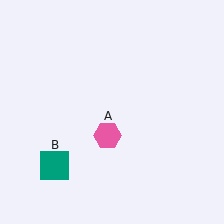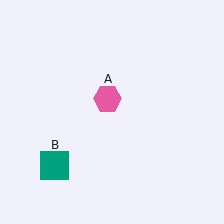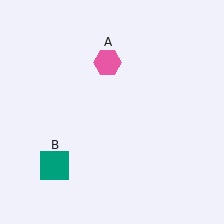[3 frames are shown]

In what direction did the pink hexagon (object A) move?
The pink hexagon (object A) moved up.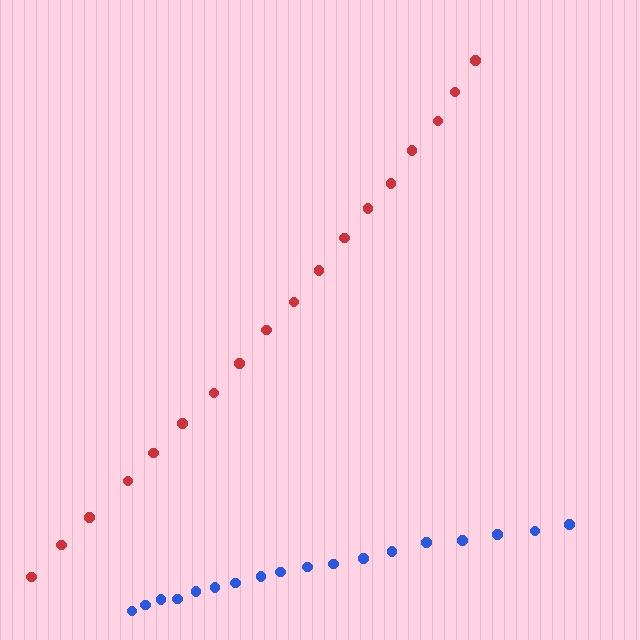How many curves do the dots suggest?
There are 2 distinct paths.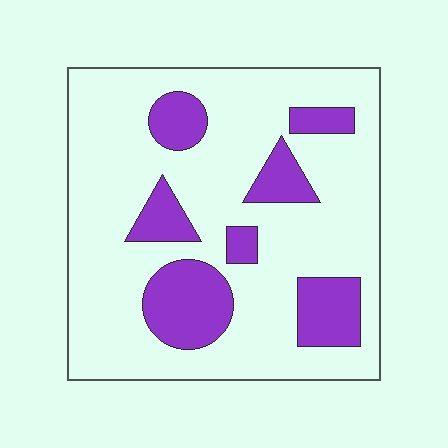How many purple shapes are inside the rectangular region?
7.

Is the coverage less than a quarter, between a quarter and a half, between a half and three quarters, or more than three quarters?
Less than a quarter.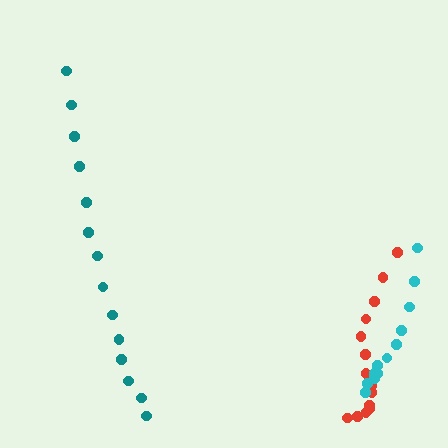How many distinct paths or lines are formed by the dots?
There are 3 distinct paths.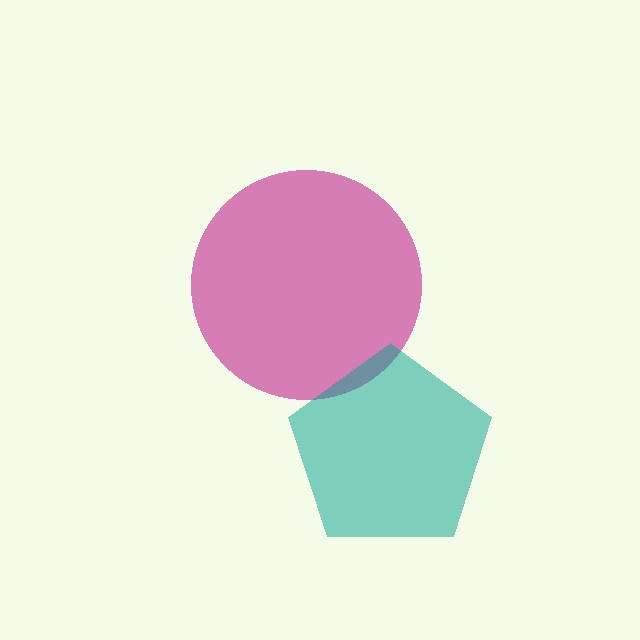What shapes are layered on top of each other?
The layered shapes are: a magenta circle, a teal pentagon.